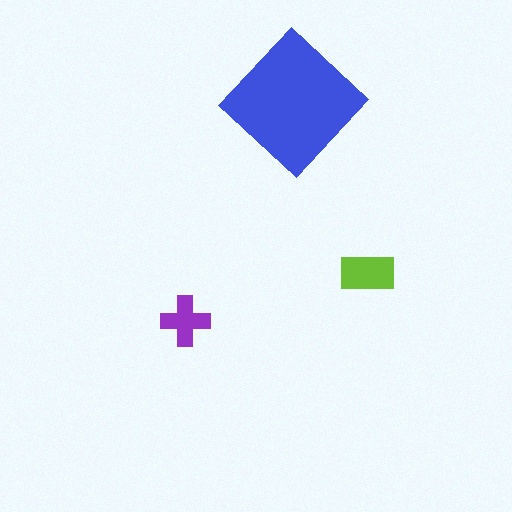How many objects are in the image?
There are 3 objects in the image.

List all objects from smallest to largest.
The purple cross, the lime rectangle, the blue diamond.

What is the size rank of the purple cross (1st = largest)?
3rd.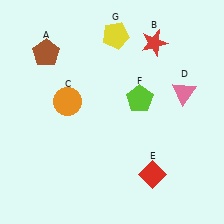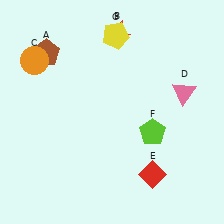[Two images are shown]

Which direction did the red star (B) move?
The red star (B) moved left.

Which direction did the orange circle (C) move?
The orange circle (C) moved up.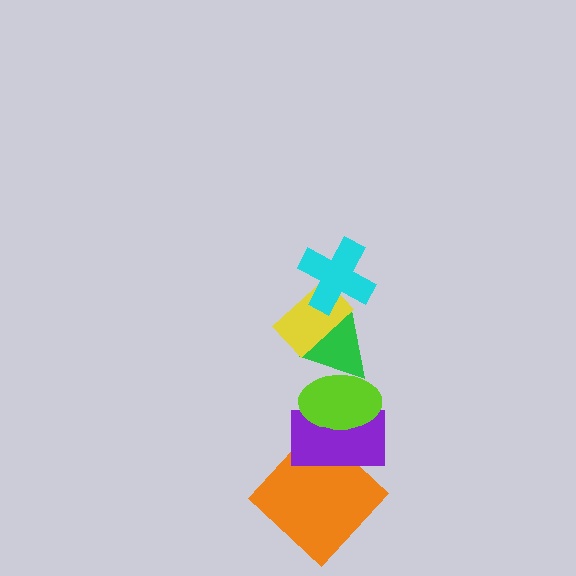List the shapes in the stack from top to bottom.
From top to bottom: the cyan cross, the yellow rectangle, the green triangle, the lime ellipse, the purple rectangle, the orange diamond.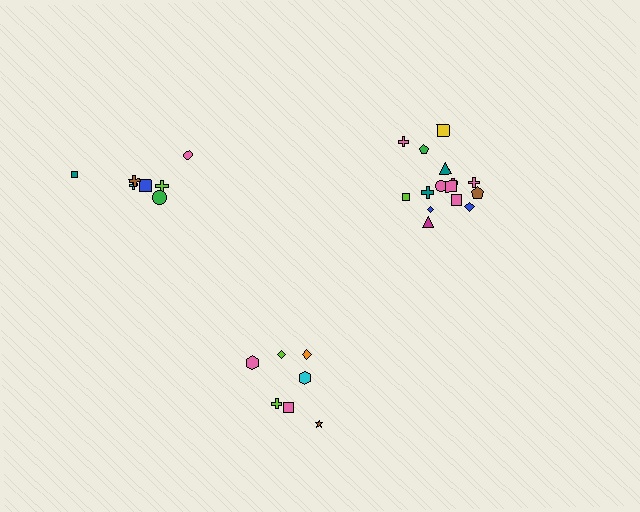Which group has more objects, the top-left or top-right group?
The top-right group.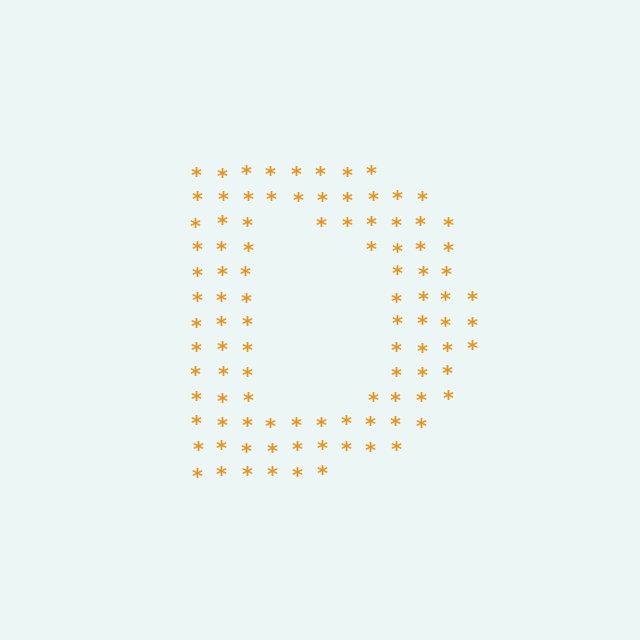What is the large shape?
The large shape is the letter D.